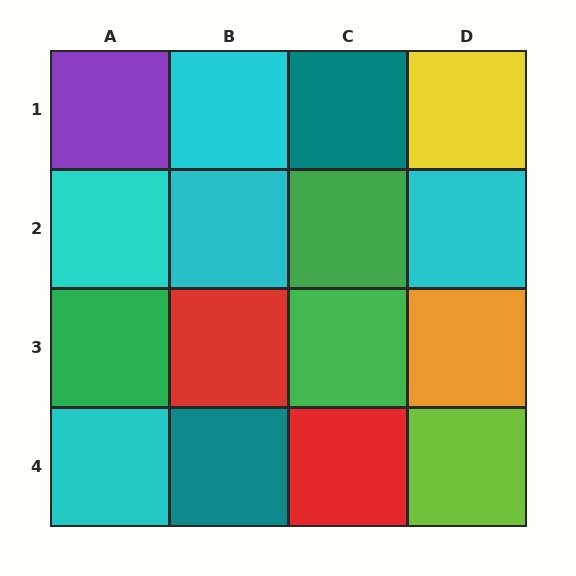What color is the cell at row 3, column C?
Green.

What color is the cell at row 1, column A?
Purple.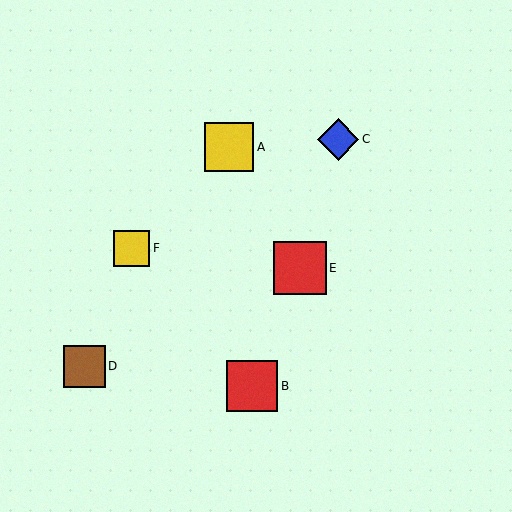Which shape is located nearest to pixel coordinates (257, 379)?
The red square (labeled B) at (252, 386) is nearest to that location.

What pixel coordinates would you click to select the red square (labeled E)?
Click at (300, 268) to select the red square E.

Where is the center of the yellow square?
The center of the yellow square is at (229, 147).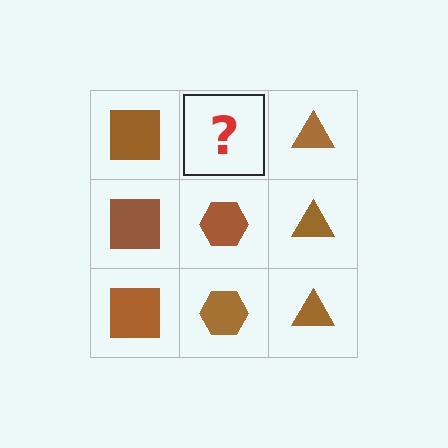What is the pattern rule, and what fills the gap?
The rule is that each column has a consistent shape. The gap should be filled with a brown hexagon.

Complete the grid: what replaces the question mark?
The question mark should be replaced with a brown hexagon.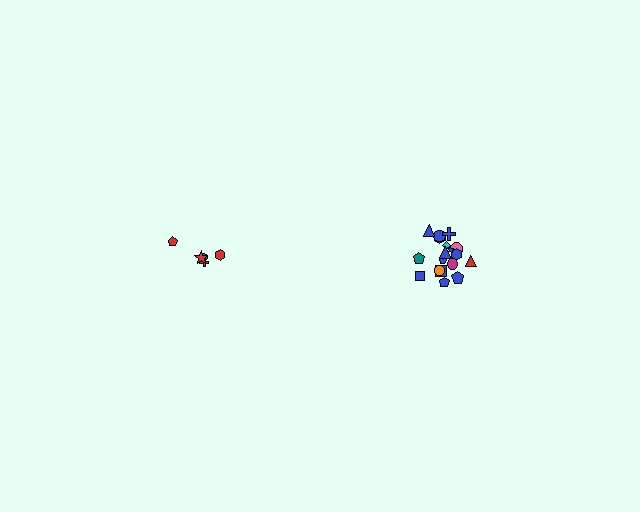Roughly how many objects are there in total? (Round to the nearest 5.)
Roughly 25 objects in total.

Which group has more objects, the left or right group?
The right group.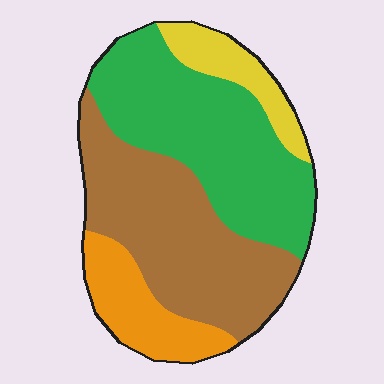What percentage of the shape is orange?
Orange covers roughly 15% of the shape.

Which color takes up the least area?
Yellow, at roughly 10%.